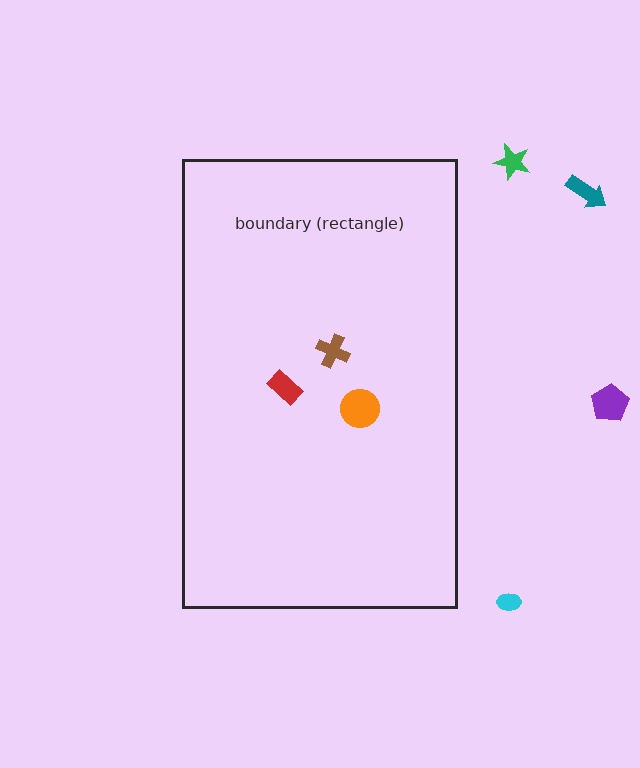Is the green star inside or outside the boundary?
Outside.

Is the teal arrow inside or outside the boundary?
Outside.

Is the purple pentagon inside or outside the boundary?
Outside.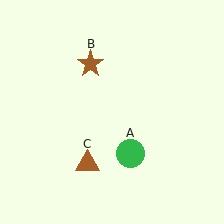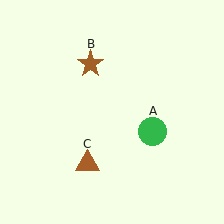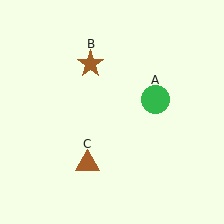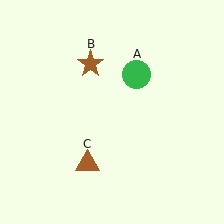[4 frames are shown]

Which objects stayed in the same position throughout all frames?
Brown star (object B) and brown triangle (object C) remained stationary.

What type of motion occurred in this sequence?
The green circle (object A) rotated counterclockwise around the center of the scene.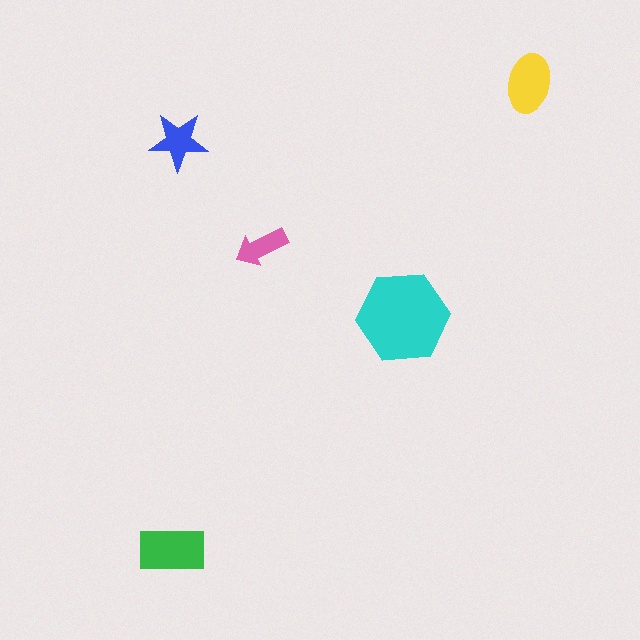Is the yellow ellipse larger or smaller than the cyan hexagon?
Smaller.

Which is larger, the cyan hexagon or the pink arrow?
The cyan hexagon.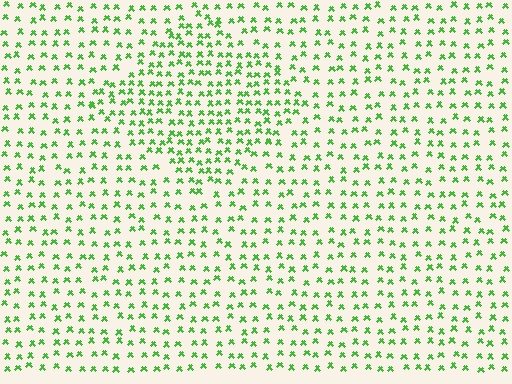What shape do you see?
I see a diamond.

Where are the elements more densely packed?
The elements are more densely packed inside the diamond boundary.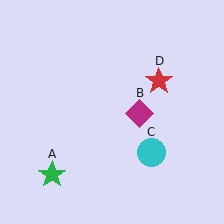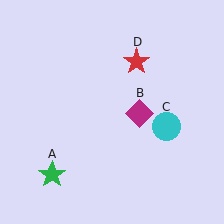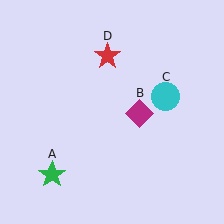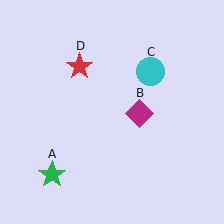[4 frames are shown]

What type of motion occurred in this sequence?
The cyan circle (object C), red star (object D) rotated counterclockwise around the center of the scene.